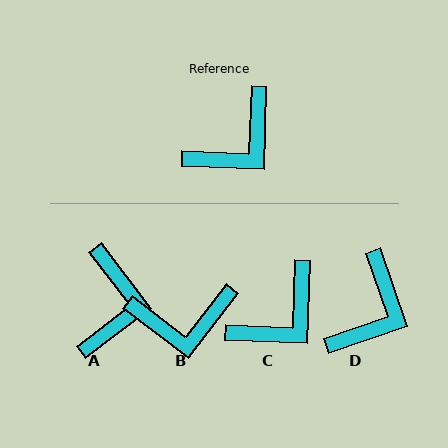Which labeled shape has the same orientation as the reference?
C.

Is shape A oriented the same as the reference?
No, it is off by about 39 degrees.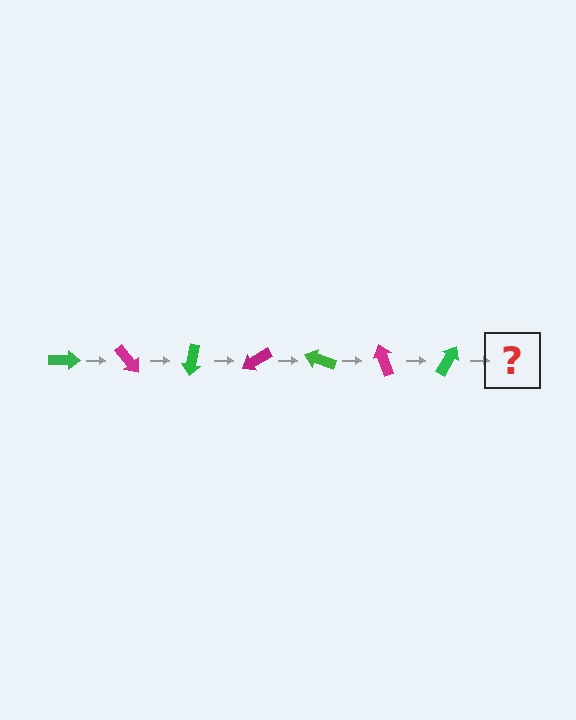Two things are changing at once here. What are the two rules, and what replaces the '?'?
The two rules are that it rotates 50 degrees each step and the color cycles through green and magenta. The '?' should be a magenta arrow, rotated 350 degrees from the start.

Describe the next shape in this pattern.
It should be a magenta arrow, rotated 350 degrees from the start.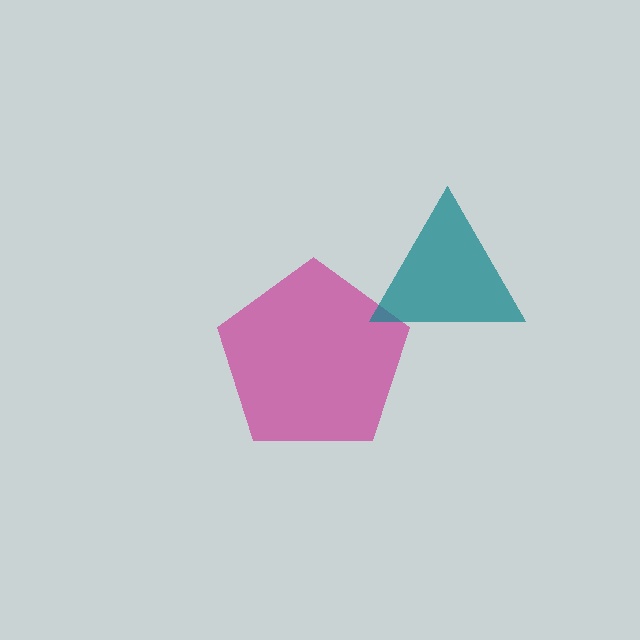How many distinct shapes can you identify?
There are 2 distinct shapes: a magenta pentagon, a teal triangle.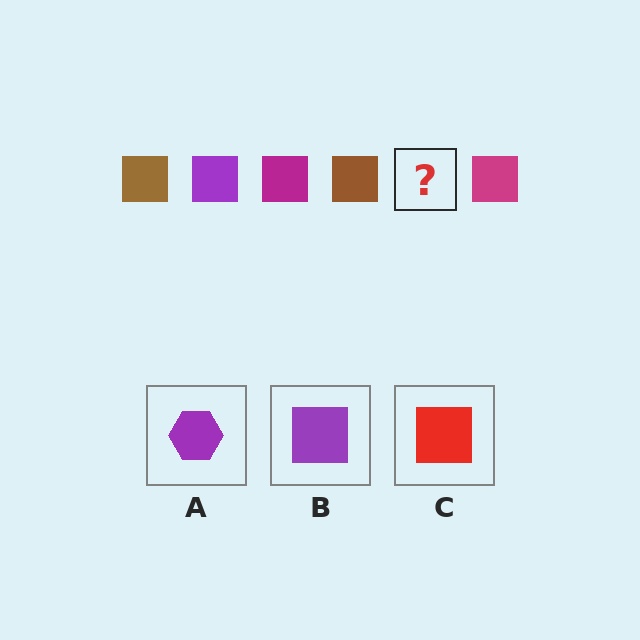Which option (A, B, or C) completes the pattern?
B.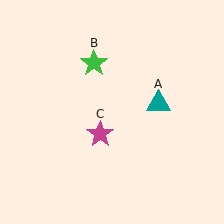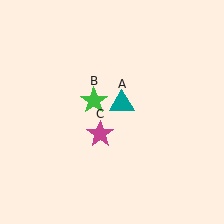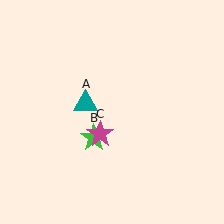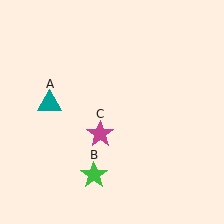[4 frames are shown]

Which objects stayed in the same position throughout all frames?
Magenta star (object C) remained stationary.